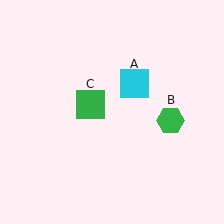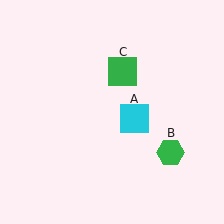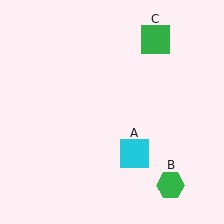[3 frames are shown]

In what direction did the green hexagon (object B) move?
The green hexagon (object B) moved down.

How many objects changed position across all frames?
3 objects changed position: cyan square (object A), green hexagon (object B), green square (object C).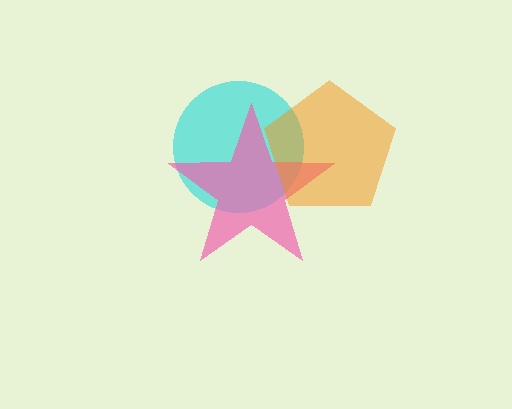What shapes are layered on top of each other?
The layered shapes are: a cyan circle, a pink star, an orange pentagon.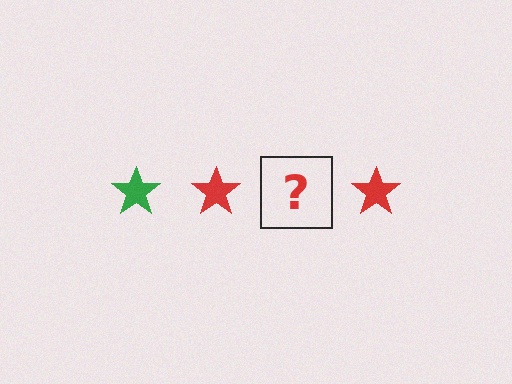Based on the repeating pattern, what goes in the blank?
The blank should be a green star.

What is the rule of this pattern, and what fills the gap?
The rule is that the pattern cycles through green, red stars. The gap should be filled with a green star.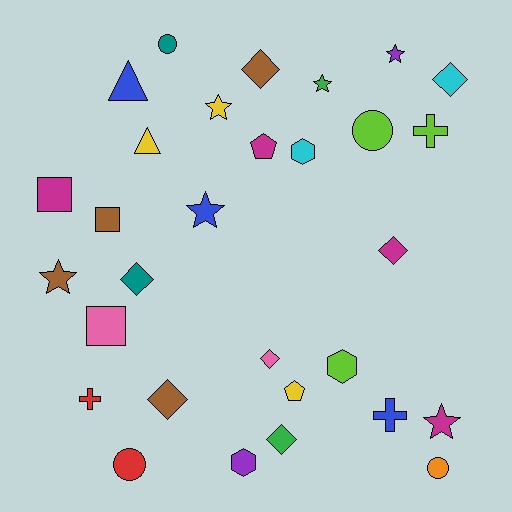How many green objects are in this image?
There are 2 green objects.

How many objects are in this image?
There are 30 objects.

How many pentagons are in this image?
There are 2 pentagons.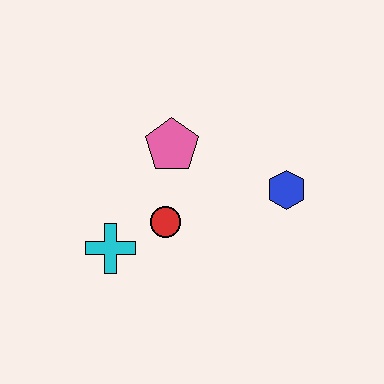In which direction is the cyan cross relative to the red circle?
The cyan cross is to the left of the red circle.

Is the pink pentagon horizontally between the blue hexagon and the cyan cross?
Yes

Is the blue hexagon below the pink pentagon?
Yes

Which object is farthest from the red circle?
The blue hexagon is farthest from the red circle.